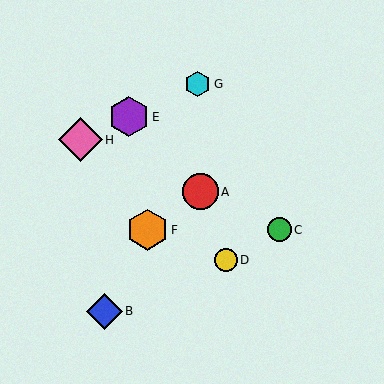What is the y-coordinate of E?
Object E is at y≈117.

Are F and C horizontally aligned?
Yes, both are at y≈230.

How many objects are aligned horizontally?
2 objects (C, F) are aligned horizontally.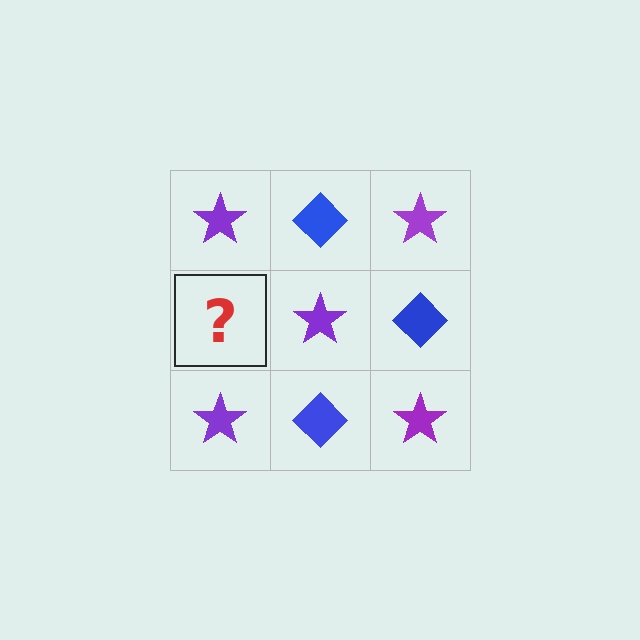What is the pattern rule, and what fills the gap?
The rule is that it alternates purple star and blue diamond in a checkerboard pattern. The gap should be filled with a blue diamond.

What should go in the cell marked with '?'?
The missing cell should contain a blue diamond.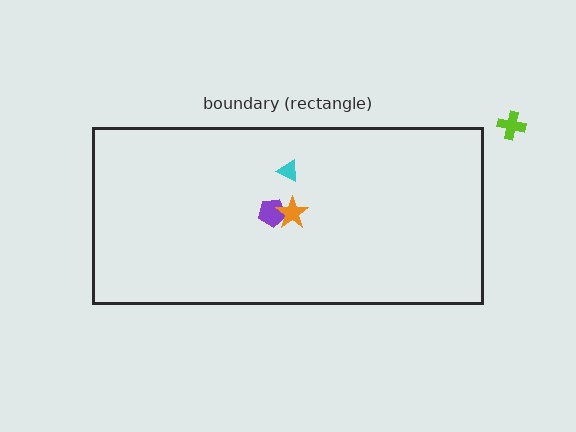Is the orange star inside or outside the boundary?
Inside.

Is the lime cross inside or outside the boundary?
Outside.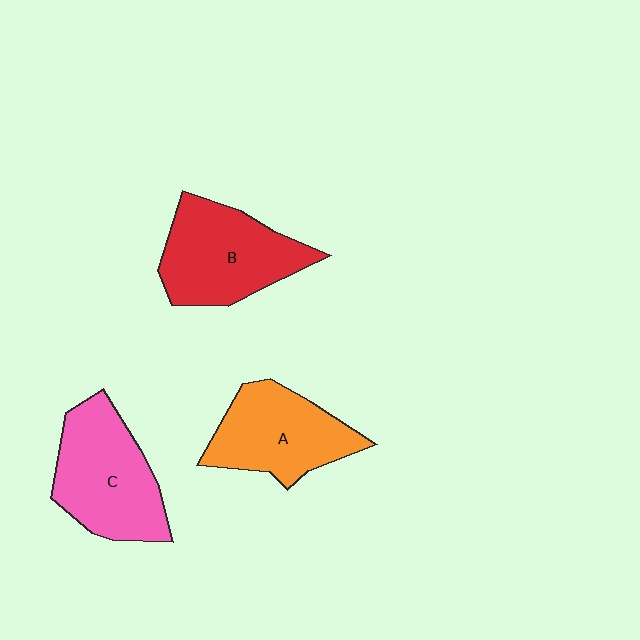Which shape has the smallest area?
Shape A (orange).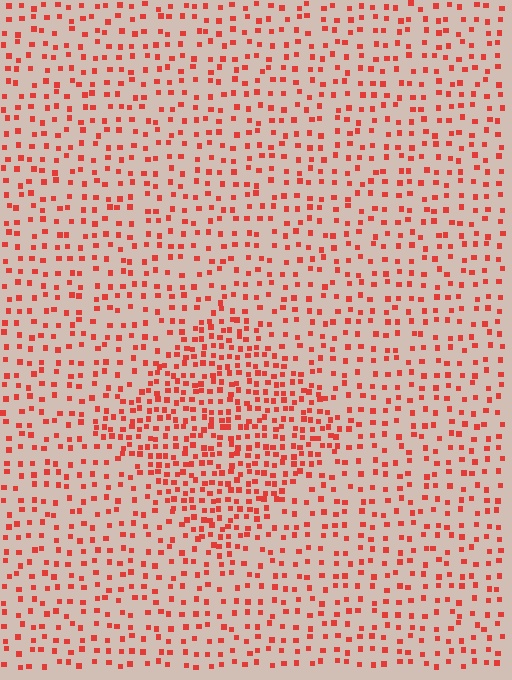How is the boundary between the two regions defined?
The boundary is defined by a change in element density (approximately 2.0x ratio). All elements are the same color, size, and shape.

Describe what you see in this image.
The image contains small red elements arranged at two different densities. A diamond-shaped region is visible where the elements are more densely packed than the surrounding area.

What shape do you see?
I see a diamond.